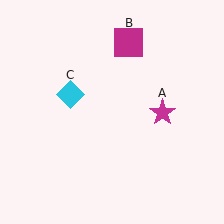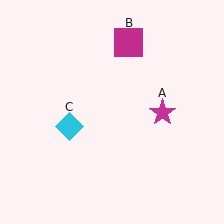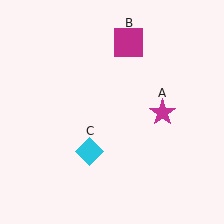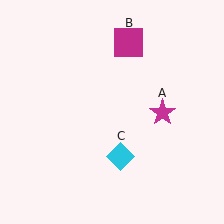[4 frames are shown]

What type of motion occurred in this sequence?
The cyan diamond (object C) rotated counterclockwise around the center of the scene.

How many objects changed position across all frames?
1 object changed position: cyan diamond (object C).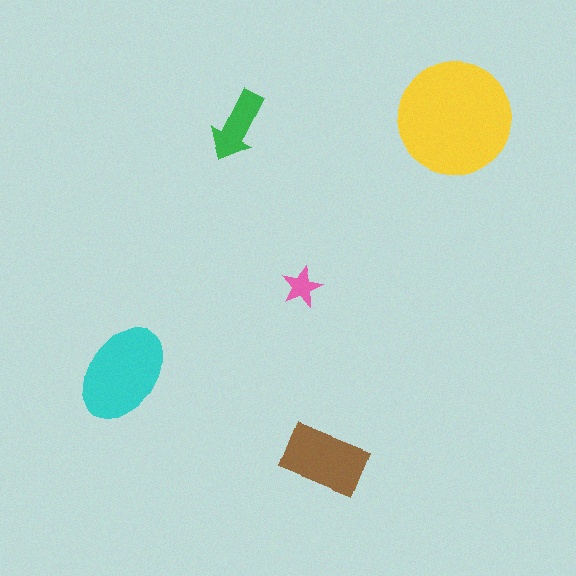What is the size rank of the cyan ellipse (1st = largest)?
2nd.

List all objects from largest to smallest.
The yellow circle, the cyan ellipse, the brown rectangle, the green arrow, the pink star.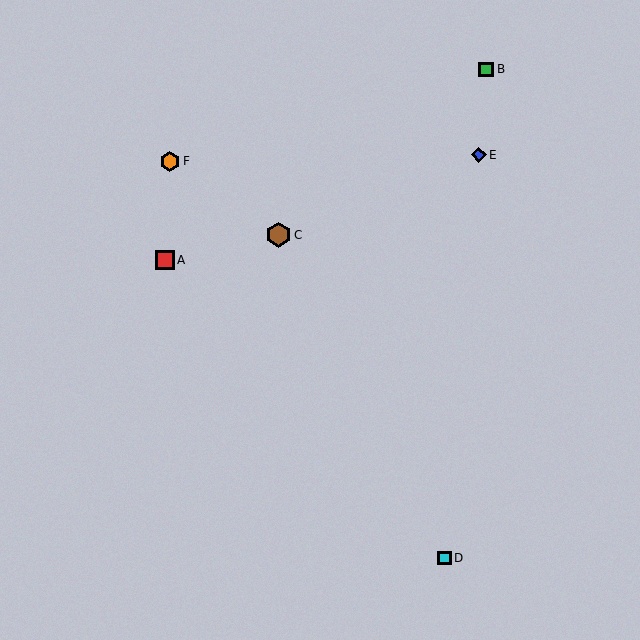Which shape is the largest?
The brown hexagon (labeled C) is the largest.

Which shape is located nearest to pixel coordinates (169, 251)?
The red square (labeled A) at (165, 260) is nearest to that location.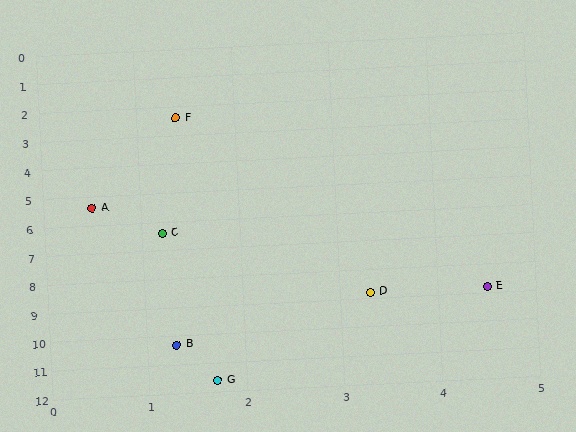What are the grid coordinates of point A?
Point A is at approximately (0.5, 5.4).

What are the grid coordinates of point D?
Point D is at approximately (3.3, 8.8).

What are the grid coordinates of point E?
Point E is at approximately (4.5, 8.8).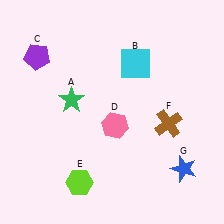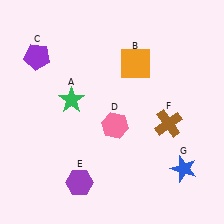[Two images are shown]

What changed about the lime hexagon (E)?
In Image 1, E is lime. In Image 2, it changed to purple.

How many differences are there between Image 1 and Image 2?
There are 2 differences between the two images.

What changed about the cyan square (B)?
In Image 1, B is cyan. In Image 2, it changed to orange.